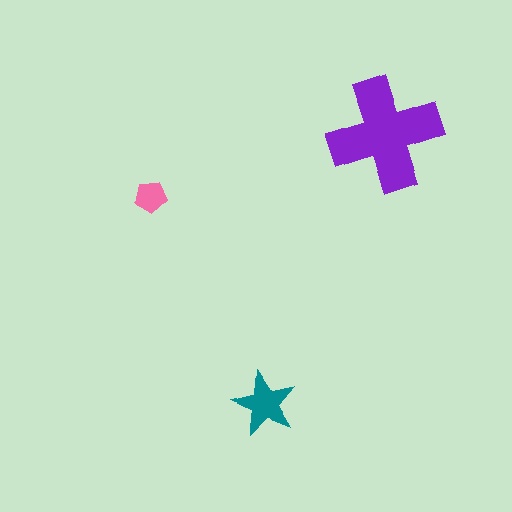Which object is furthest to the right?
The purple cross is rightmost.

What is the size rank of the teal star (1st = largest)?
2nd.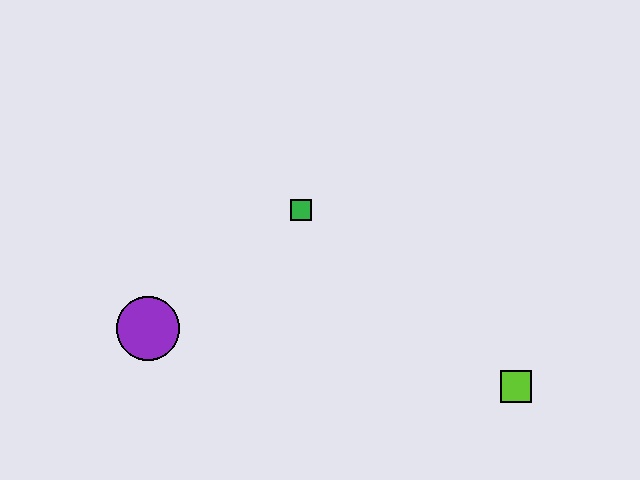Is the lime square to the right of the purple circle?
Yes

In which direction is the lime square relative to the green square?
The lime square is to the right of the green square.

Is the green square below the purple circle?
No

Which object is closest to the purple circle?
The green square is closest to the purple circle.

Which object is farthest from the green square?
The lime square is farthest from the green square.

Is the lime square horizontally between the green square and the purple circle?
No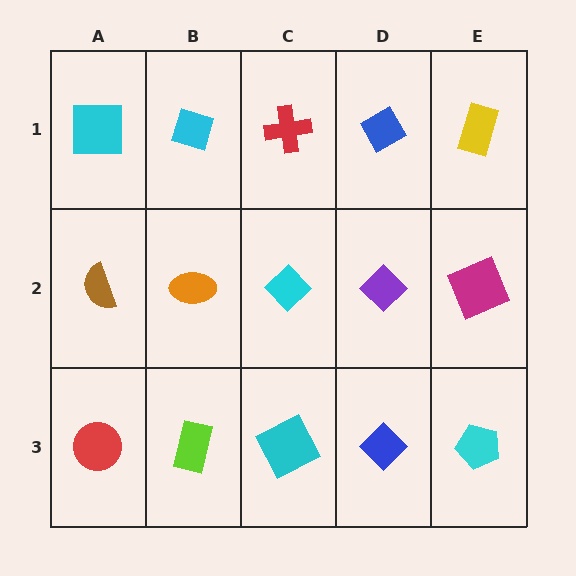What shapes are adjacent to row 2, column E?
A yellow rectangle (row 1, column E), a cyan pentagon (row 3, column E), a purple diamond (row 2, column D).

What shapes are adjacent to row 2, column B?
A cyan diamond (row 1, column B), a lime rectangle (row 3, column B), a brown semicircle (row 2, column A), a cyan diamond (row 2, column C).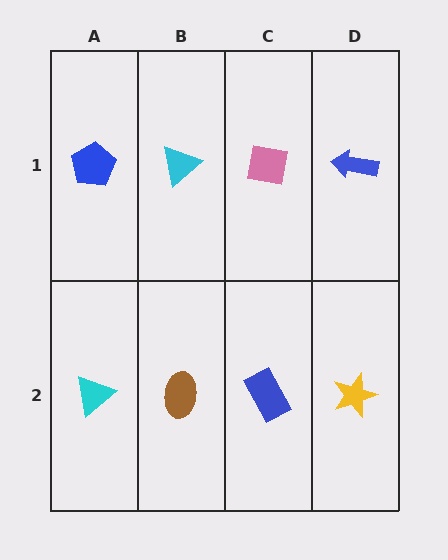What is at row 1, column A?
A blue pentagon.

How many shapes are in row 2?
4 shapes.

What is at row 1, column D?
A blue arrow.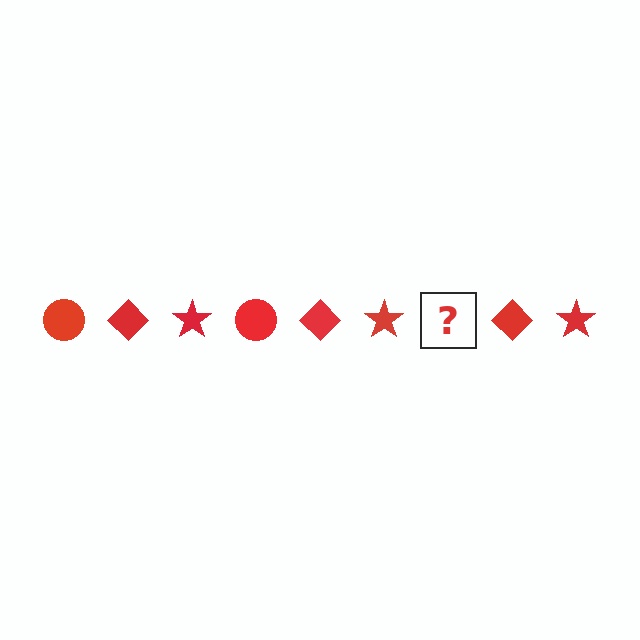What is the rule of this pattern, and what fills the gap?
The rule is that the pattern cycles through circle, diamond, star shapes in red. The gap should be filled with a red circle.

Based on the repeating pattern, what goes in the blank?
The blank should be a red circle.